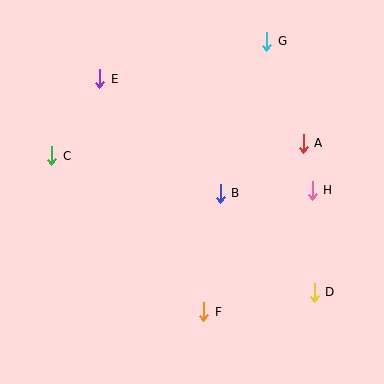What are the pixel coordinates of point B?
Point B is at (220, 193).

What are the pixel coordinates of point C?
Point C is at (52, 156).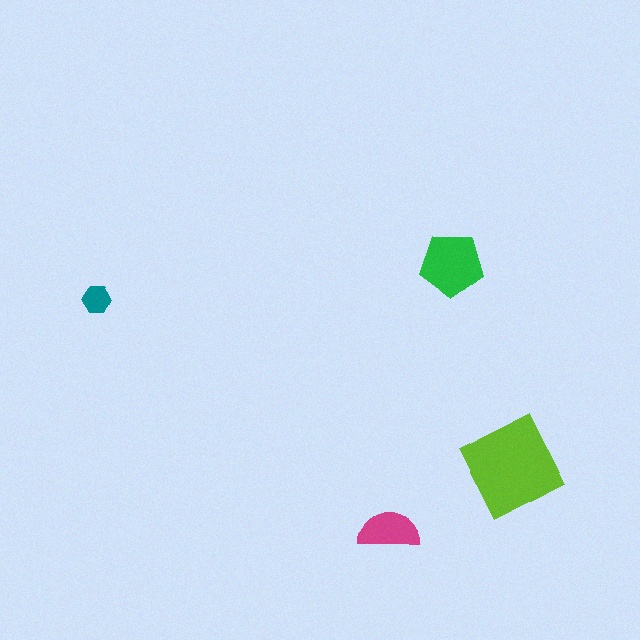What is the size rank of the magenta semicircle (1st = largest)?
3rd.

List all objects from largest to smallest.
The lime diamond, the green pentagon, the magenta semicircle, the teal hexagon.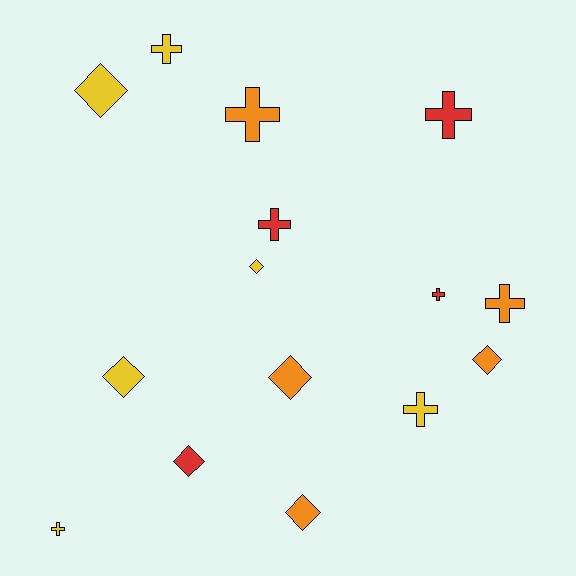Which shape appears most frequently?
Cross, with 8 objects.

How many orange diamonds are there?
There are 3 orange diamonds.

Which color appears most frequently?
Yellow, with 6 objects.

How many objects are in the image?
There are 15 objects.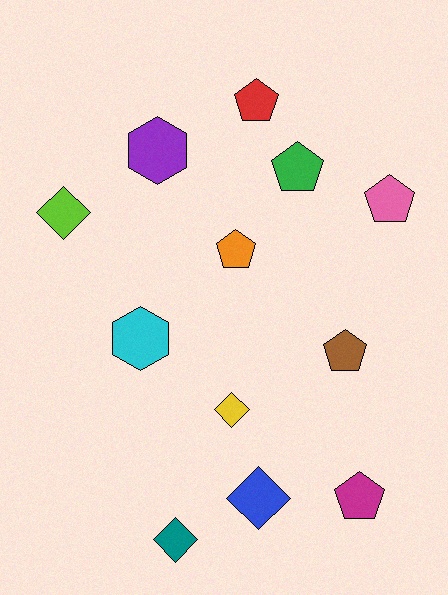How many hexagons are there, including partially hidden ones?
There are 2 hexagons.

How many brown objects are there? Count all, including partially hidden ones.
There is 1 brown object.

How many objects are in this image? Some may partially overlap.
There are 12 objects.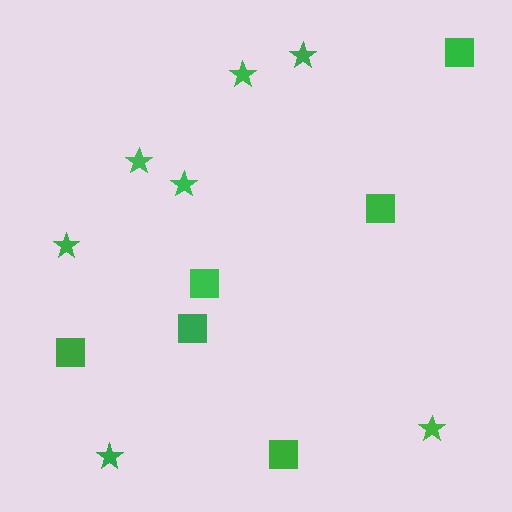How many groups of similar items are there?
There are 2 groups: one group of stars (7) and one group of squares (6).